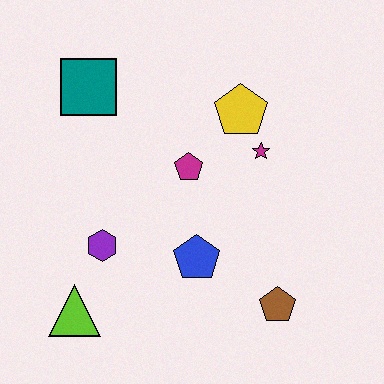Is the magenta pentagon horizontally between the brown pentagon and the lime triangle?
Yes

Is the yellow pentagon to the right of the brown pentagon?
No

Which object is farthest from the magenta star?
The lime triangle is farthest from the magenta star.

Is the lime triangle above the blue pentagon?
No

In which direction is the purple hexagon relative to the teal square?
The purple hexagon is below the teal square.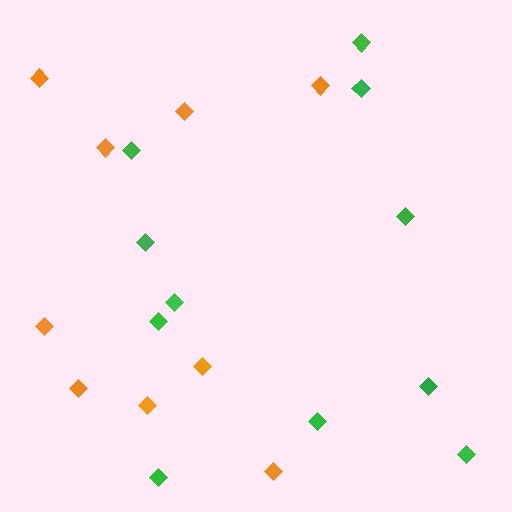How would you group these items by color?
There are 2 groups: one group of orange diamonds (9) and one group of green diamonds (11).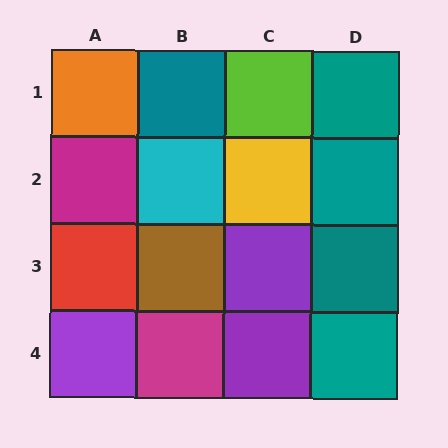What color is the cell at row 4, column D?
Teal.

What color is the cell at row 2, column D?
Teal.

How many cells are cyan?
1 cell is cyan.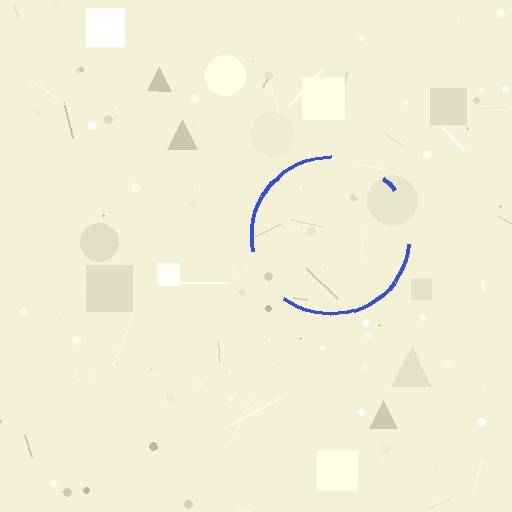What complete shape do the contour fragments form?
The contour fragments form a circle.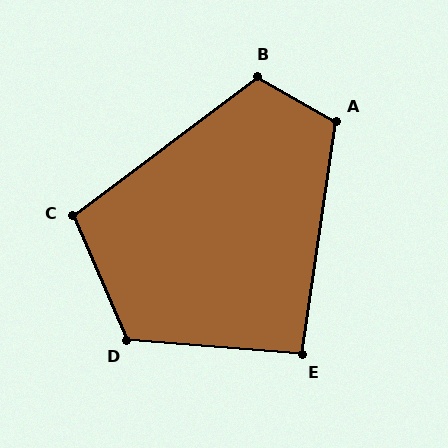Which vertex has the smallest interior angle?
E, at approximately 94 degrees.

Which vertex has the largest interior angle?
D, at approximately 118 degrees.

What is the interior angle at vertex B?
Approximately 113 degrees (obtuse).